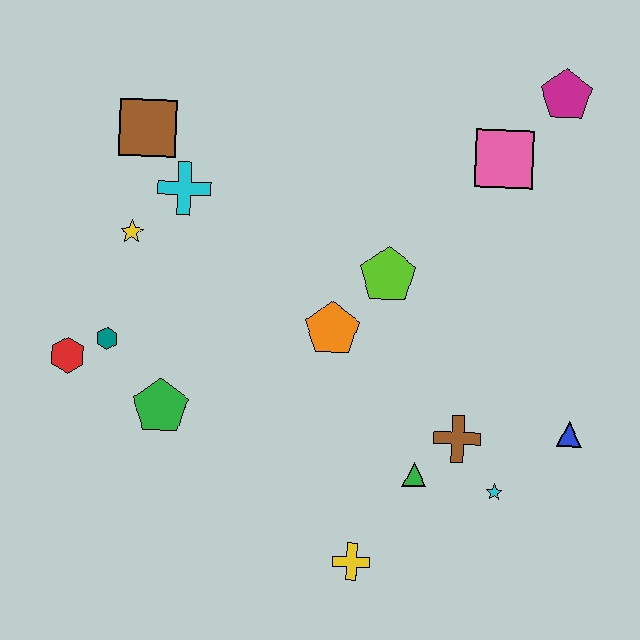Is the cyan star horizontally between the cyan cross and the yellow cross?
No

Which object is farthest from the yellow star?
The blue triangle is farthest from the yellow star.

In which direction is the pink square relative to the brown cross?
The pink square is above the brown cross.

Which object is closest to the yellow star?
The cyan cross is closest to the yellow star.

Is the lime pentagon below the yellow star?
Yes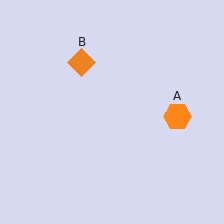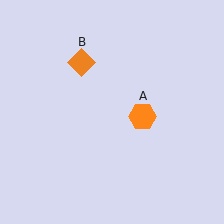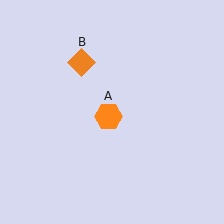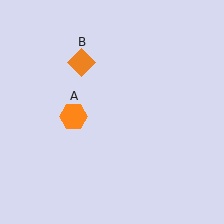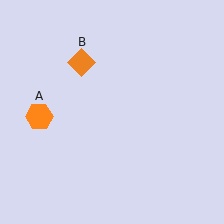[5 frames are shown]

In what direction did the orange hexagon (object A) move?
The orange hexagon (object A) moved left.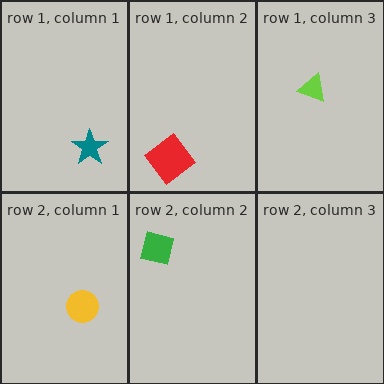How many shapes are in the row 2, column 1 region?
1.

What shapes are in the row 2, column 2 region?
The green square.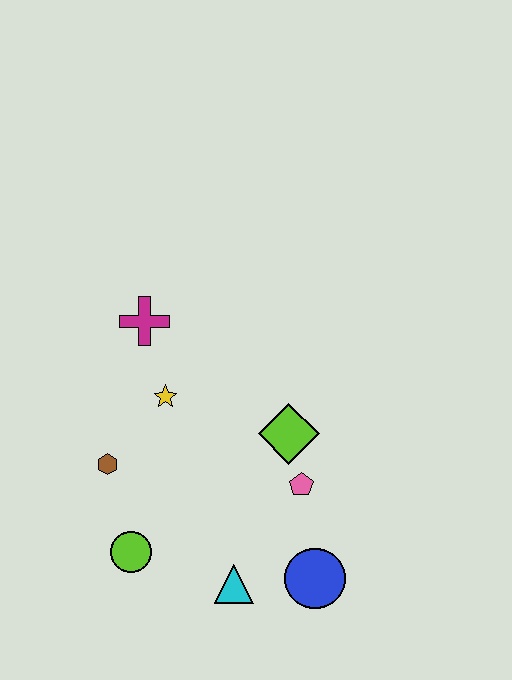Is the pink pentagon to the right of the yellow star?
Yes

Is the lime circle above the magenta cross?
No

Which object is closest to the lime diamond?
The pink pentagon is closest to the lime diamond.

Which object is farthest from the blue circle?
The magenta cross is farthest from the blue circle.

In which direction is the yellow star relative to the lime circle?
The yellow star is above the lime circle.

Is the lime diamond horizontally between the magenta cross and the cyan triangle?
No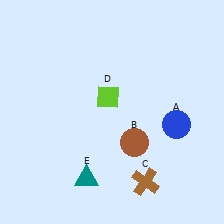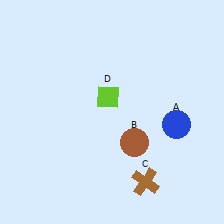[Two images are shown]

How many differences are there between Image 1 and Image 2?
There is 1 difference between the two images.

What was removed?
The teal triangle (E) was removed in Image 2.